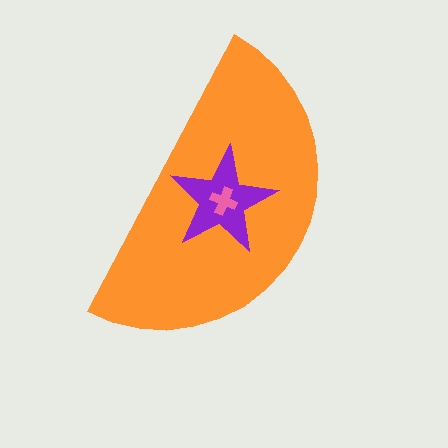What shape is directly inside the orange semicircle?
The purple star.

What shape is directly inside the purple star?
The pink cross.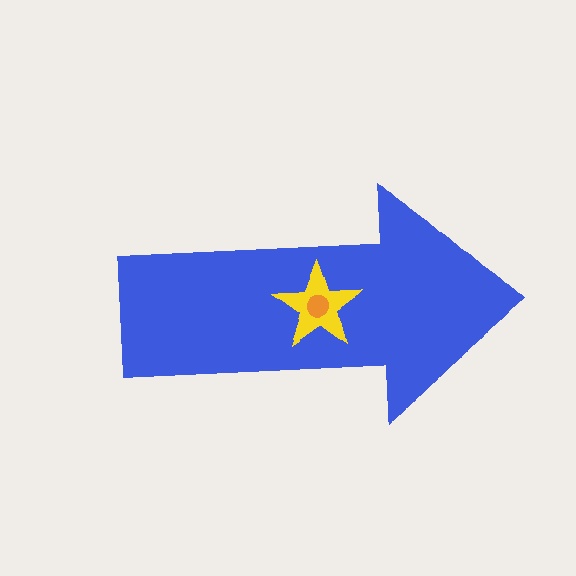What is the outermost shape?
The blue arrow.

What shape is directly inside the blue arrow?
The yellow star.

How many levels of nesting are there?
3.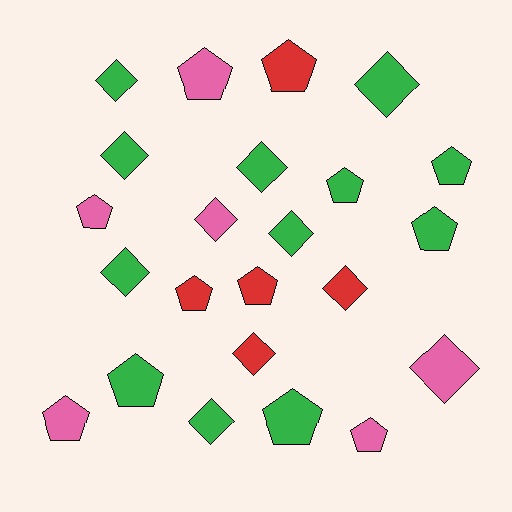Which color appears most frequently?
Green, with 12 objects.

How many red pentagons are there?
There are 3 red pentagons.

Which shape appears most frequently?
Pentagon, with 12 objects.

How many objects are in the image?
There are 23 objects.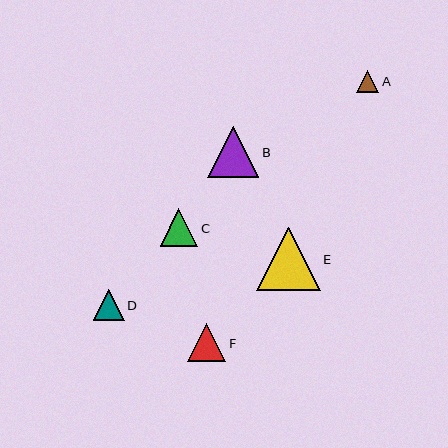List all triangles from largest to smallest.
From largest to smallest: E, B, F, C, D, A.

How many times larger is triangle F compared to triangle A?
Triangle F is approximately 1.7 times the size of triangle A.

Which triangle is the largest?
Triangle E is the largest with a size of approximately 63 pixels.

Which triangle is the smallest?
Triangle A is the smallest with a size of approximately 22 pixels.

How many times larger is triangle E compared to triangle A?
Triangle E is approximately 2.9 times the size of triangle A.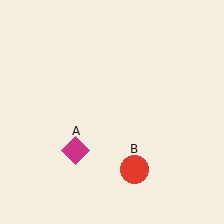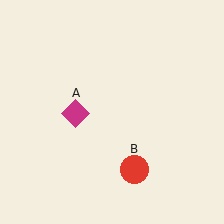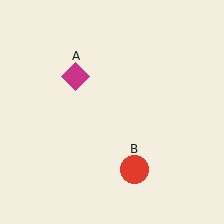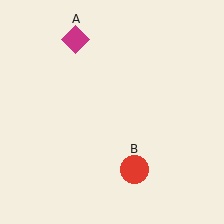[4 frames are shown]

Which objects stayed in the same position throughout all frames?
Red circle (object B) remained stationary.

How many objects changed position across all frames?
1 object changed position: magenta diamond (object A).